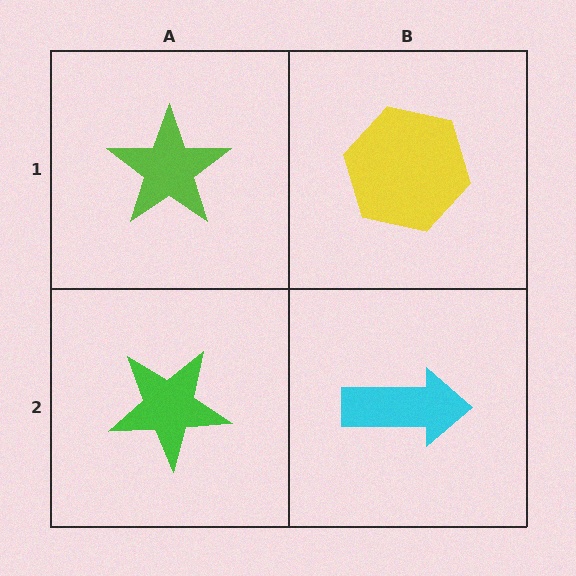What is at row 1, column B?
A yellow hexagon.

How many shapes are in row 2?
2 shapes.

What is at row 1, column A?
A lime star.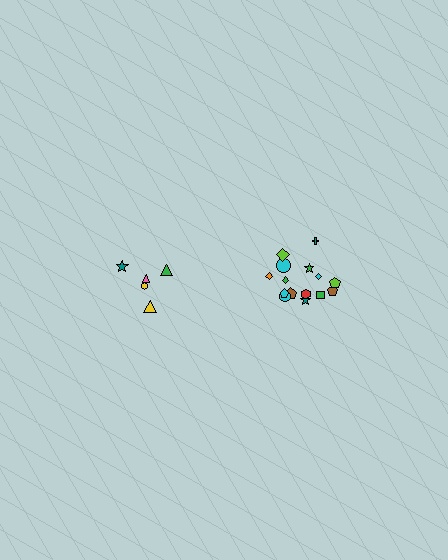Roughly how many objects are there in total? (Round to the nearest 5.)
Roughly 20 objects in total.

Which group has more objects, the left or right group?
The right group.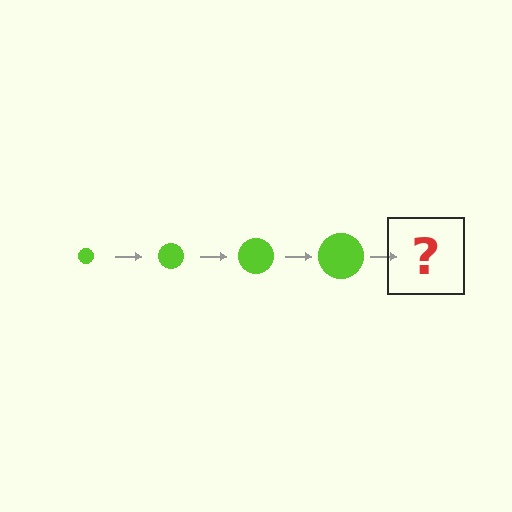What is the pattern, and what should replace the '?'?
The pattern is that the circle gets progressively larger each step. The '?' should be a lime circle, larger than the previous one.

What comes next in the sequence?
The next element should be a lime circle, larger than the previous one.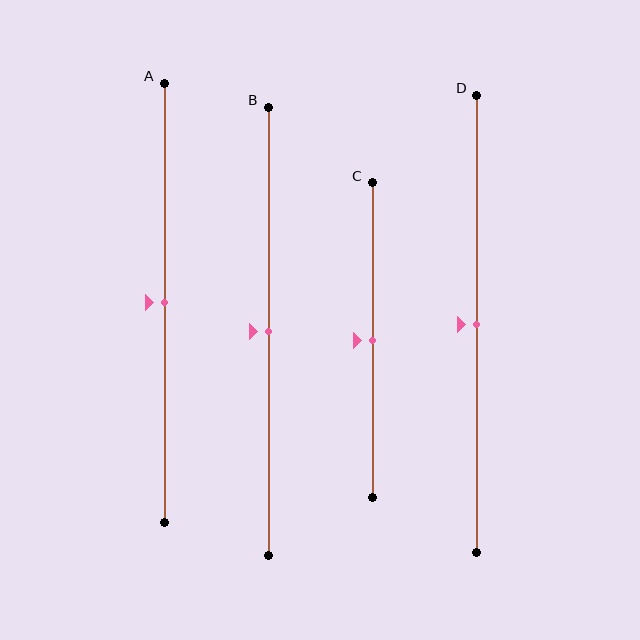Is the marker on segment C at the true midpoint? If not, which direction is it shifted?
Yes, the marker on segment C is at the true midpoint.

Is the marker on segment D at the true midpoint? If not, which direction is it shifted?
Yes, the marker on segment D is at the true midpoint.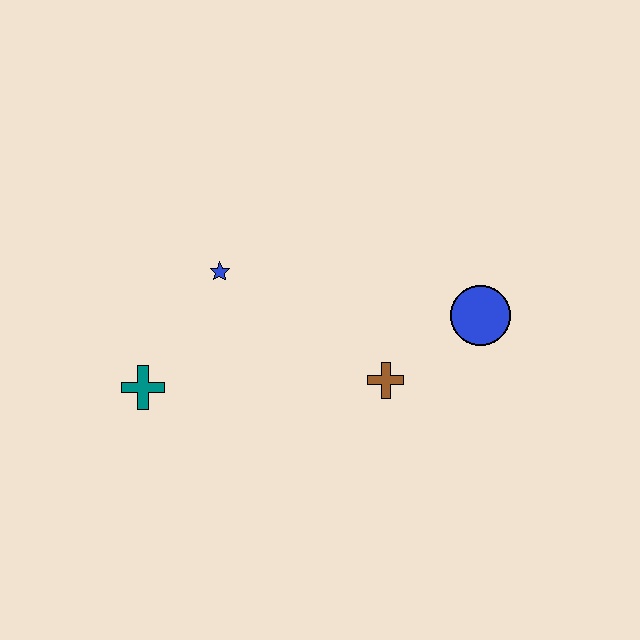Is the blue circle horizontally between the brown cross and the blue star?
No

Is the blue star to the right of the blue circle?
No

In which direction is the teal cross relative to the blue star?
The teal cross is below the blue star.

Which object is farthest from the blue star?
The blue circle is farthest from the blue star.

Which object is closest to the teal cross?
The blue star is closest to the teal cross.